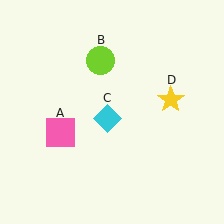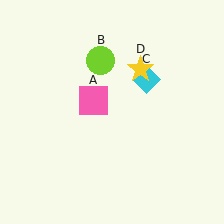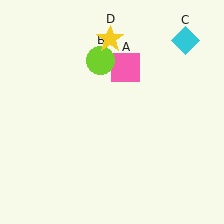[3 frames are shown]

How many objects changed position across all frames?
3 objects changed position: pink square (object A), cyan diamond (object C), yellow star (object D).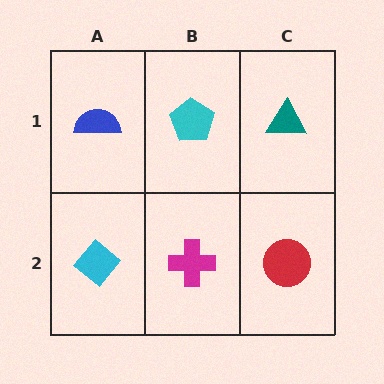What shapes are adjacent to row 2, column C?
A teal triangle (row 1, column C), a magenta cross (row 2, column B).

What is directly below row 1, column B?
A magenta cross.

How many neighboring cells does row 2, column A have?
2.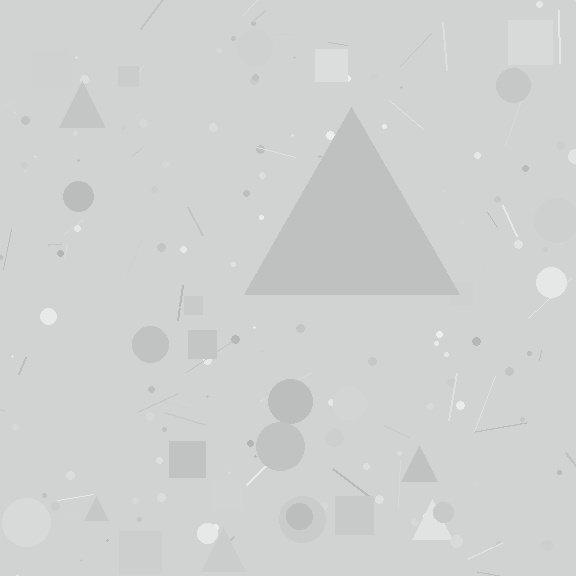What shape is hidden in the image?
A triangle is hidden in the image.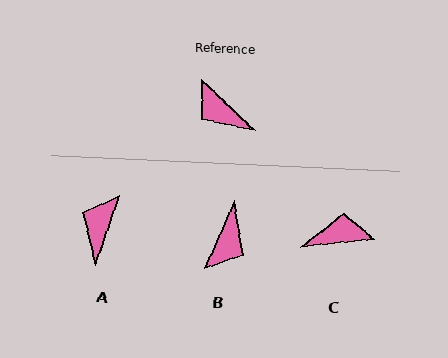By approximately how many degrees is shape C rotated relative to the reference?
Approximately 131 degrees clockwise.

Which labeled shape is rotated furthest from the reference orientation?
C, about 131 degrees away.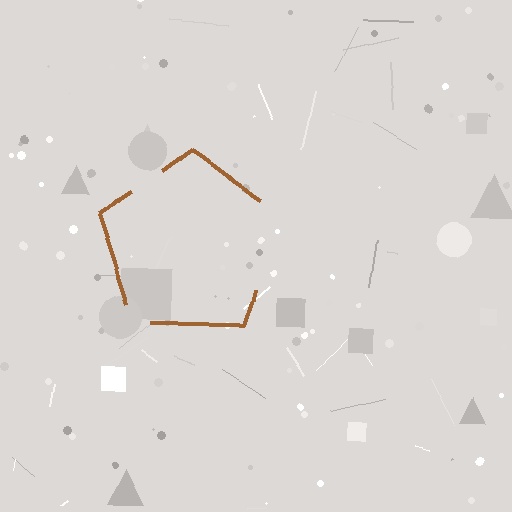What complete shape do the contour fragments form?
The contour fragments form a pentagon.